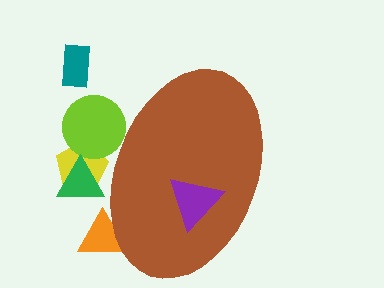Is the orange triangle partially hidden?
Yes, the orange triangle is partially hidden behind the brown ellipse.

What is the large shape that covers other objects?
A brown ellipse.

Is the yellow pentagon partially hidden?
Yes, the yellow pentagon is partially hidden behind the brown ellipse.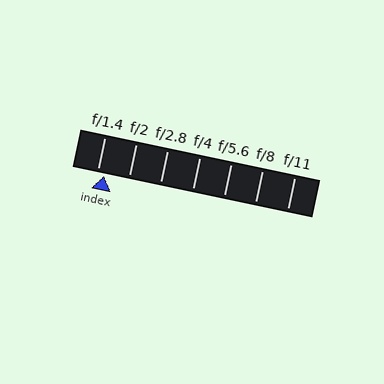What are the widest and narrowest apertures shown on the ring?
The widest aperture shown is f/1.4 and the narrowest is f/11.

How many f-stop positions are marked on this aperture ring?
There are 7 f-stop positions marked.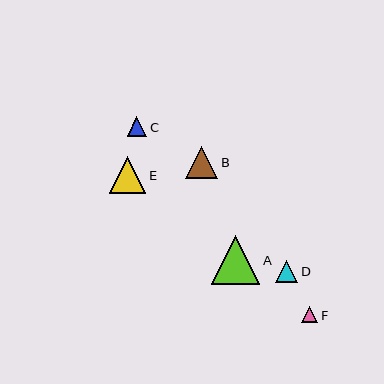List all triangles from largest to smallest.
From largest to smallest: A, E, B, D, C, F.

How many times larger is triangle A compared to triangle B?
Triangle A is approximately 1.5 times the size of triangle B.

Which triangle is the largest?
Triangle A is the largest with a size of approximately 48 pixels.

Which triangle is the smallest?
Triangle F is the smallest with a size of approximately 16 pixels.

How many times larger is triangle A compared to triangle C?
Triangle A is approximately 2.4 times the size of triangle C.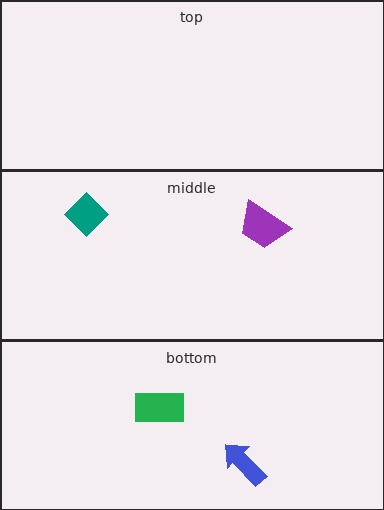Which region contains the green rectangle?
The bottom region.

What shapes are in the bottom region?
The blue arrow, the green rectangle.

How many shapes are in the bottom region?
2.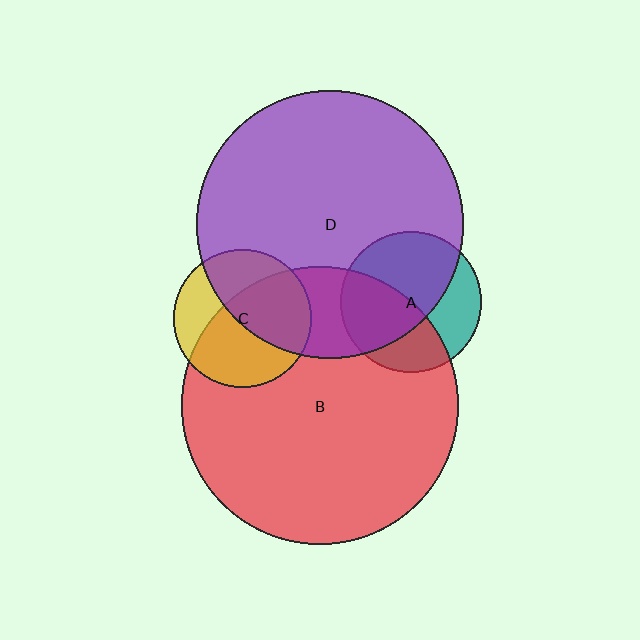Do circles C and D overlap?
Yes.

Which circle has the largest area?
Circle B (red).